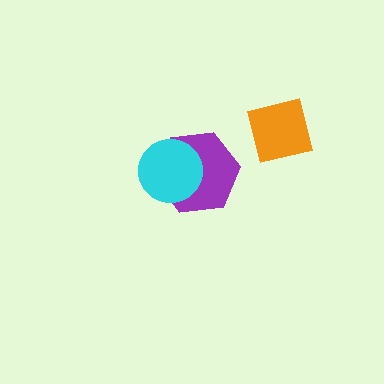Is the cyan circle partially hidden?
No, no other shape covers it.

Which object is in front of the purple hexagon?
The cyan circle is in front of the purple hexagon.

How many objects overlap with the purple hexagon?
1 object overlaps with the purple hexagon.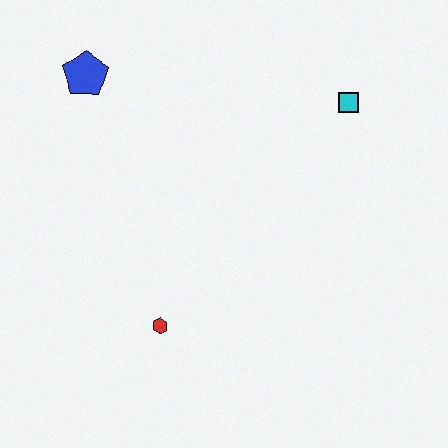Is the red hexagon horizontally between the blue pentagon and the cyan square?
Yes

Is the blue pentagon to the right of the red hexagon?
No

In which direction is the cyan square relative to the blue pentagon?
The cyan square is to the right of the blue pentagon.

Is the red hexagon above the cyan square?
No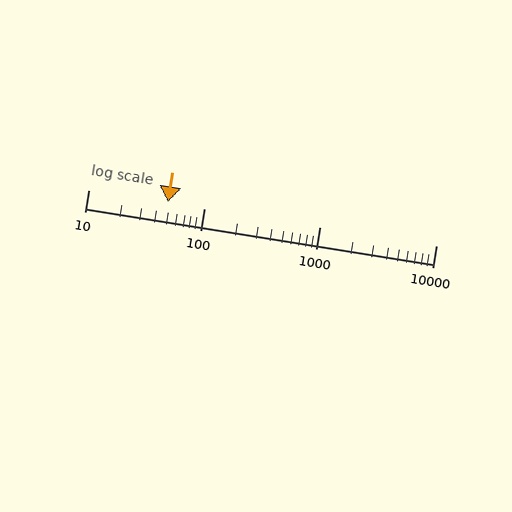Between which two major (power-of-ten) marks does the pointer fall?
The pointer is between 10 and 100.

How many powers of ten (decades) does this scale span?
The scale spans 3 decades, from 10 to 10000.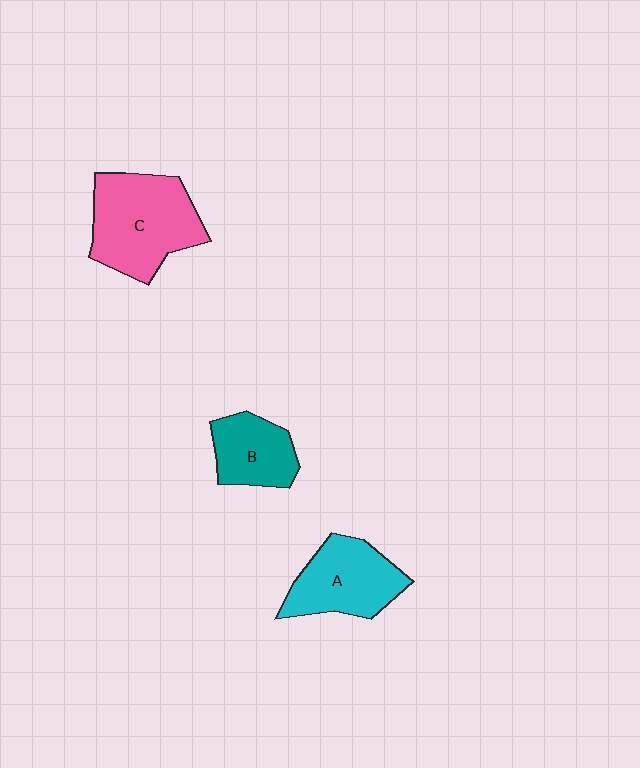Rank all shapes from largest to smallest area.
From largest to smallest: C (pink), A (cyan), B (teal).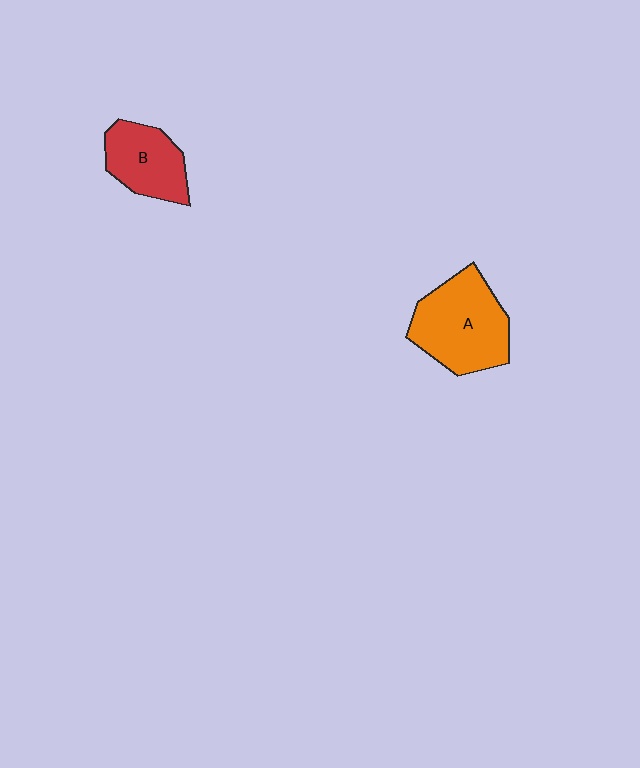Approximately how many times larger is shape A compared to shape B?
Approximately 1.5 times.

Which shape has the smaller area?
Shape B (red).